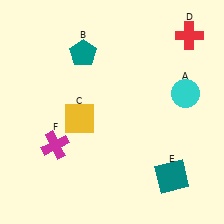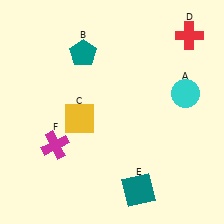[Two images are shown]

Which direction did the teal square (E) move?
The teal square (E) moved left.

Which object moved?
The teal square (E) moved left.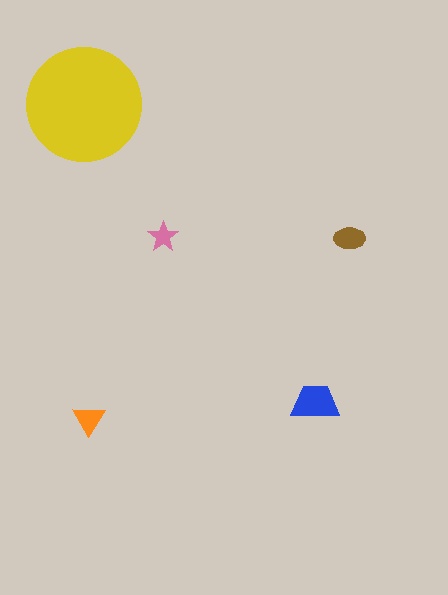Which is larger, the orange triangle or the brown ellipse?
The brown ellipse.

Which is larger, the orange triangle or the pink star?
The orange triangle.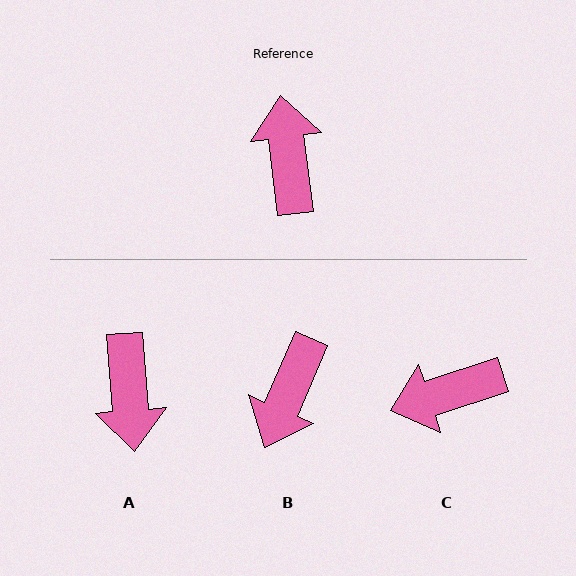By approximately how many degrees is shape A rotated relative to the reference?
Approximately 177 degrees counter-clockwise.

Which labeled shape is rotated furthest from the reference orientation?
A, about 177 degrees away.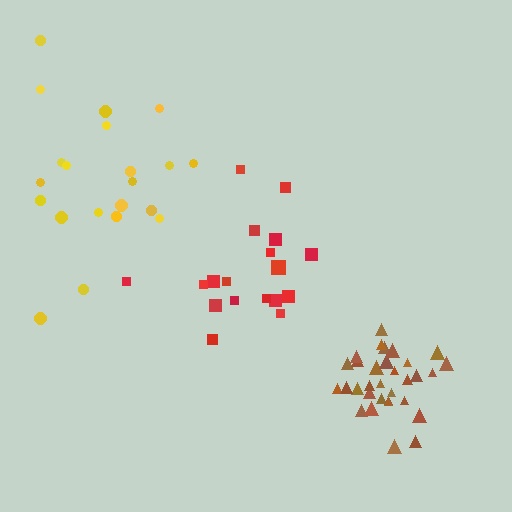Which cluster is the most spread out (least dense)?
Yellow.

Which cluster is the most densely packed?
Brown.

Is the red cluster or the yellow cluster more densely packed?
Red.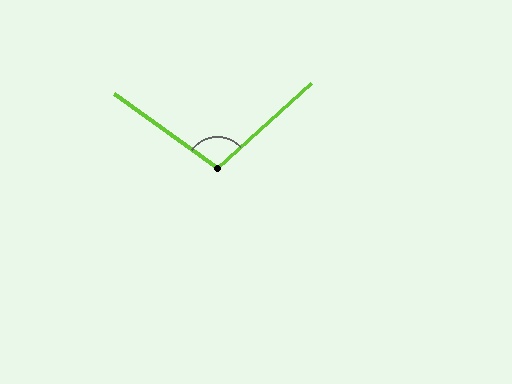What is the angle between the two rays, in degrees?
Approximately 102 degrees.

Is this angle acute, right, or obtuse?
It is obtuse.